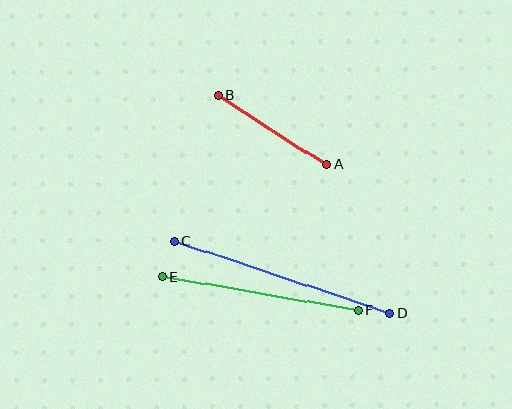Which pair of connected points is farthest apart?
Points C and D are farthest apart.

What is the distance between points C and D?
The distance is approximately 227 pixels.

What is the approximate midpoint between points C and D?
The midpoint is at approximately (282, 277) pixels.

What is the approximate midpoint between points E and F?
The midpoint is at approximately (260, 293) pixels.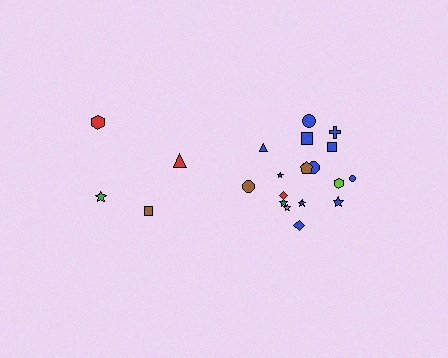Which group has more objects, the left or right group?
The right group.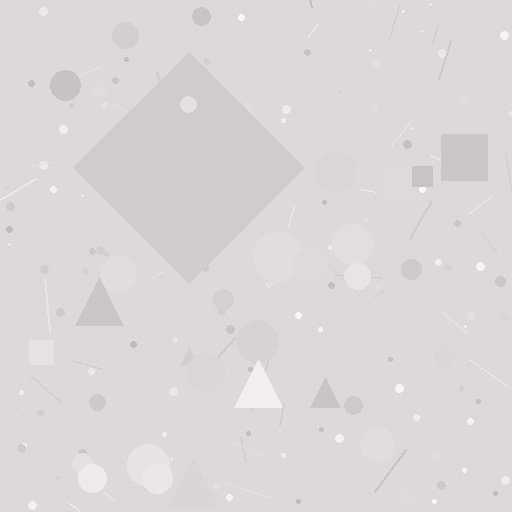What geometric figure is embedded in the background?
A diamond is embedded in the background.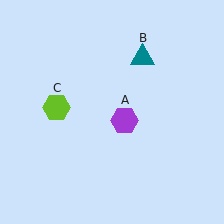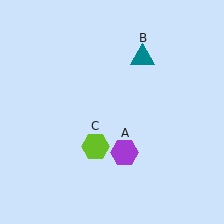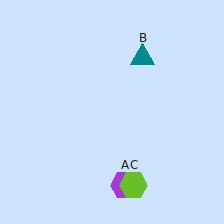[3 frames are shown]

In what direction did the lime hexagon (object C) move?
The lime hexagon (object C) moved down and to the right.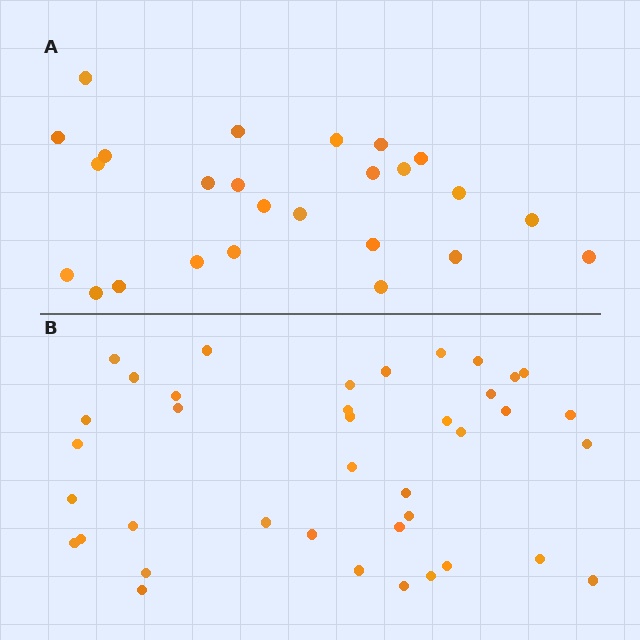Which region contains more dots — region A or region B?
Region B (the bottom region) has more dots.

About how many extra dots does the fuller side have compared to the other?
Region B has approximately 15 more dots than region A.